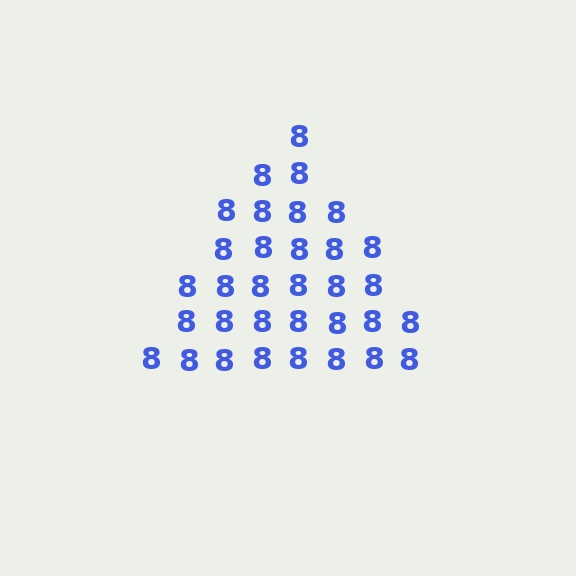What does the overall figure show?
The overall figure shows a triangle.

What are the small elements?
The small elements are digit 8's.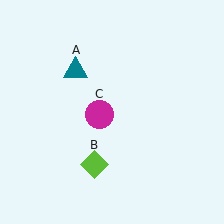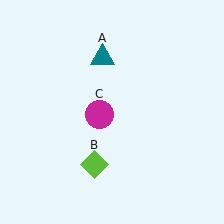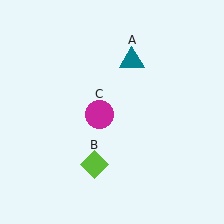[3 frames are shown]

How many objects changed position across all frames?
1 object changed position: teal triangle (object A).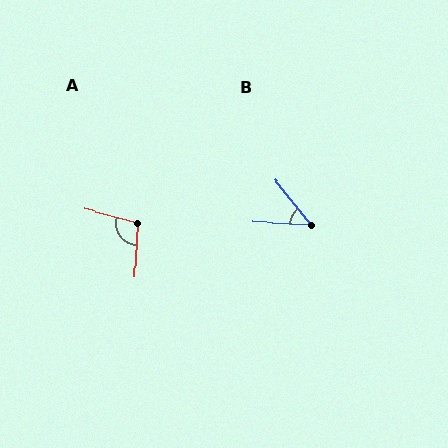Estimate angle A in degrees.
Approximately 102 degrees.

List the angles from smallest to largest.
B (49°), A (102°).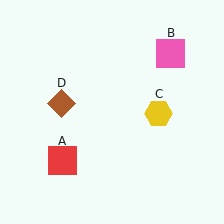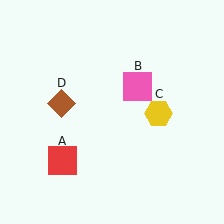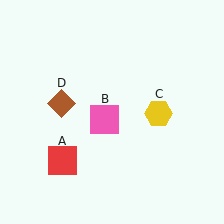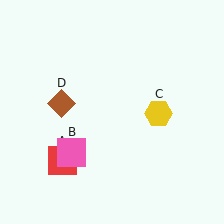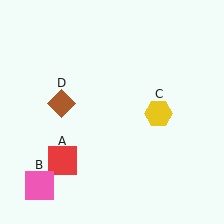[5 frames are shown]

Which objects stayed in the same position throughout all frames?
Red square (object A) and yellow hexagon (object C) and brown diamond (object D) remained stationary.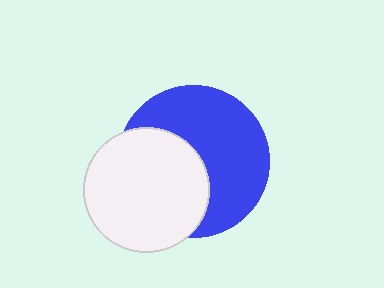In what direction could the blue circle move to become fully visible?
The blue circle could move right. That would shift it out from behind the white circle entirely.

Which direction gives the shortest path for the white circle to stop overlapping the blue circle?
Moving left gives the shortest separation.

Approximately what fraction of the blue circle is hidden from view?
Roughly 42% of the blue circle is hidden behind the white circle.